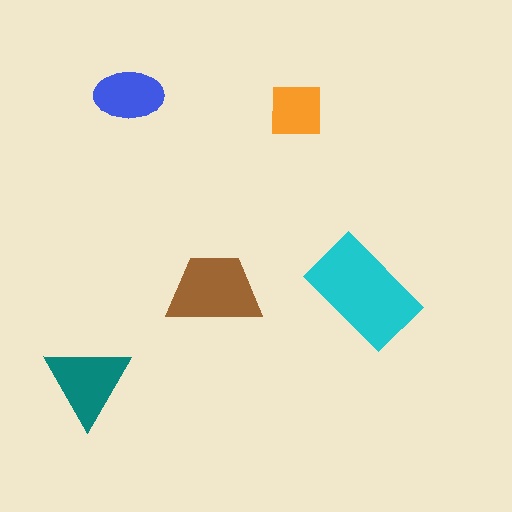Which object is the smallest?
The orange square.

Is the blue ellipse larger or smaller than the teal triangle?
Smaller.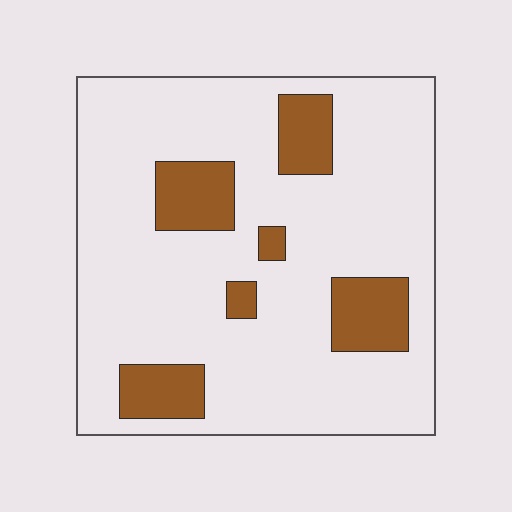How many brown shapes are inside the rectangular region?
6.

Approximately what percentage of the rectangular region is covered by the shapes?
Approximately 20%.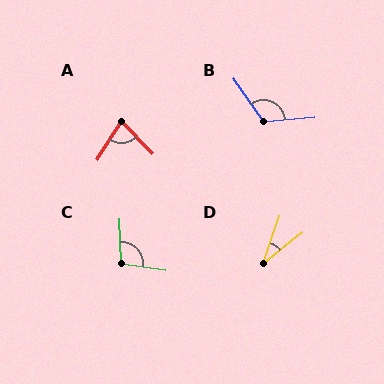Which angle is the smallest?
D, at approximately 32 degrees.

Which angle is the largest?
B, at approximately 120 degrees.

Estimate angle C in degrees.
Approximately 101 degrees.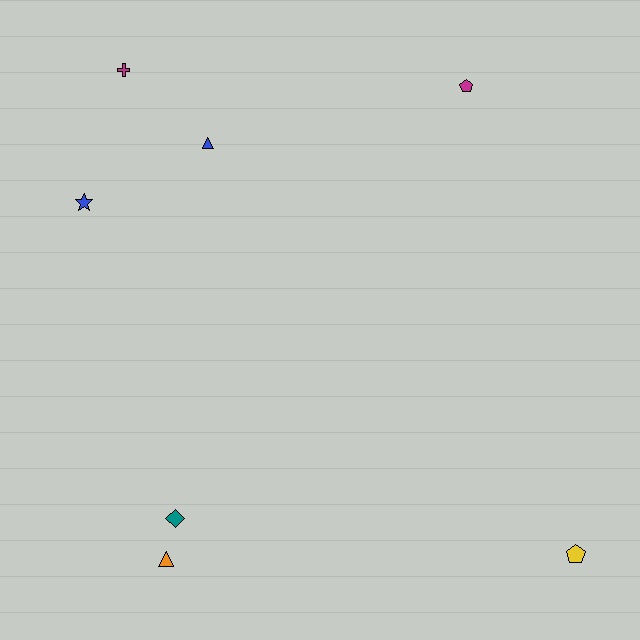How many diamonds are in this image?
There is 1 diamond.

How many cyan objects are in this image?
There are no cyan objects.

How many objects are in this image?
There are 7 objects.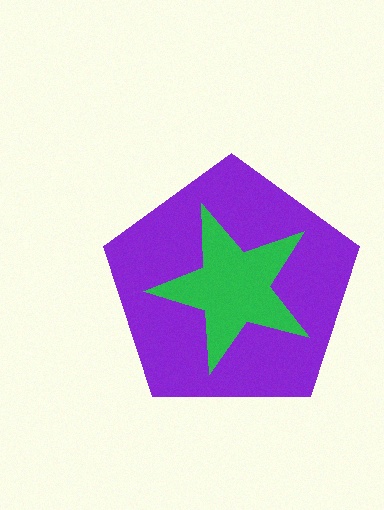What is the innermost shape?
The green star.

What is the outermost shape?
The purple pentagon.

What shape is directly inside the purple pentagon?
The green star.